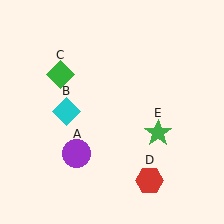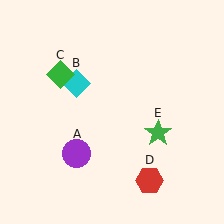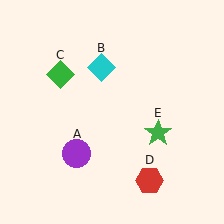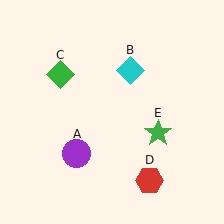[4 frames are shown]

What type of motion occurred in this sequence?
The cyan diamond (object B) rotated clockwise around the center of the scene.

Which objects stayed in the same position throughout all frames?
Purple circle (object A) and green diamond (object C) and red hexagon (object D) and green star (object E) remained stationary.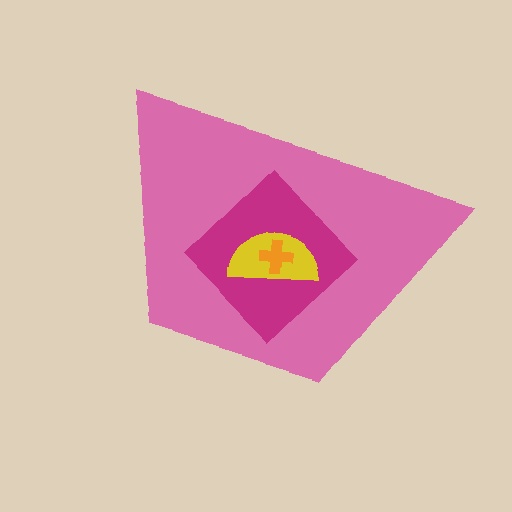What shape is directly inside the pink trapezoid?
The magenta diamond.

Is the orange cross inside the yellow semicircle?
Yes.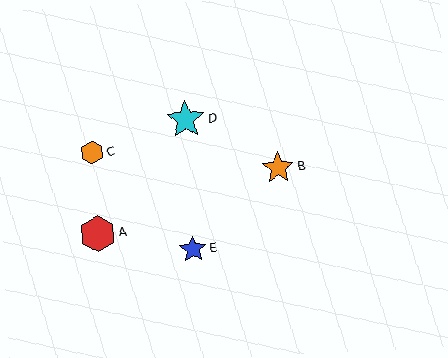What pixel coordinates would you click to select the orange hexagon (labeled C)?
Click at (92, 152) to select the orange hexagon C.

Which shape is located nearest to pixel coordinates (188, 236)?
The blue star (labeled E) at (193, 249) is nearest to that location.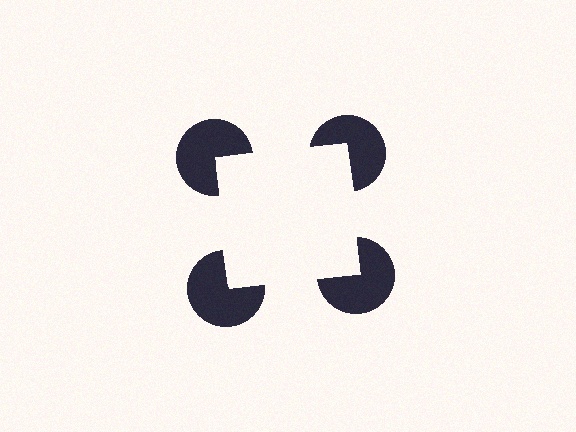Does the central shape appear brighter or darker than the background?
It typically appears slightly brighter than the background, even though no actual brightness change is drawn.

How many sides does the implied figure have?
4 sides.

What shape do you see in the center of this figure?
An illusory square — its edges are inferred from the aligned wedge cuts in the pac-man discs, not physically drawn.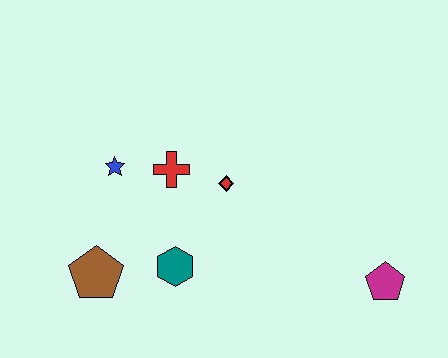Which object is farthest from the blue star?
The magenta pentagon is farthest from the blue star.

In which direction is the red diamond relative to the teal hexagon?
The red diamond is above the teal hexagon.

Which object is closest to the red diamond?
The red cross is closest to the red diamond.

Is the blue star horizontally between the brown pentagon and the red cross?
Yes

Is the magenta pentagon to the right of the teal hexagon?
Yes